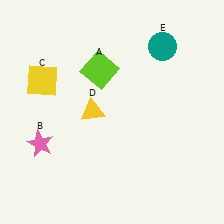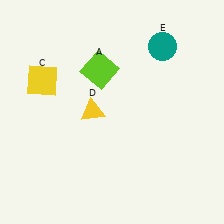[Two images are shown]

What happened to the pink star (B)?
The pink star (B) was removed in Image 2. It was in the bottom-left area of Image 1.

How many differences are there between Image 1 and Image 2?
There is 1 difference between the two images.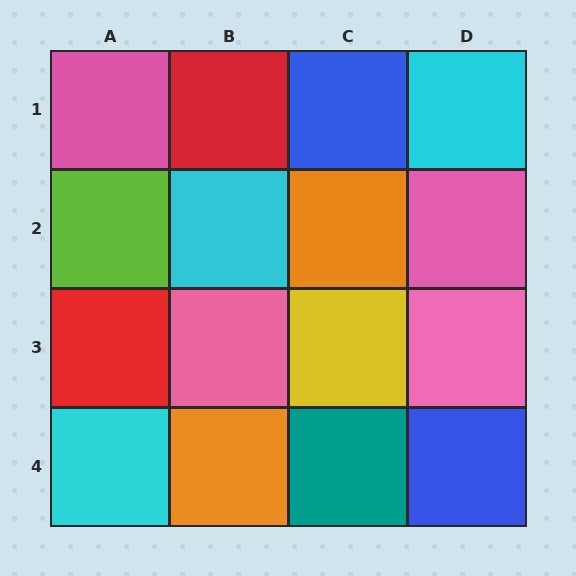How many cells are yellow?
1 cell is yellow.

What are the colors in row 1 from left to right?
Pink, red, blue, cyan.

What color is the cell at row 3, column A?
Red.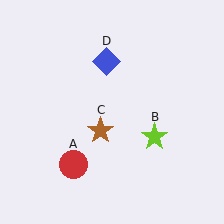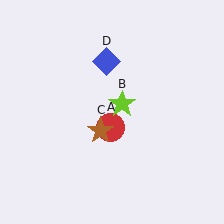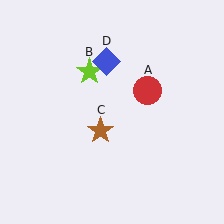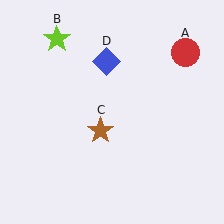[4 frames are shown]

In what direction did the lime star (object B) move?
The lime star (object B) moved up and to the left.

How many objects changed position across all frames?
2 objects changed position: red circle (object A), lime star (object B).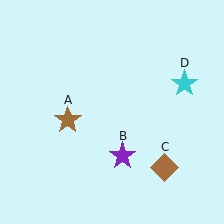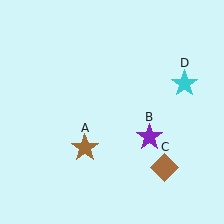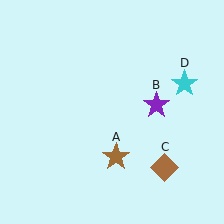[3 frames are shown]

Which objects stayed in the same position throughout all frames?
Brown diamond (object C) and cyan star (object D) remained stationary.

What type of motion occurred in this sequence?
The brown star (object A), purple star (object B) rotated counterclockwise around the center of the scene.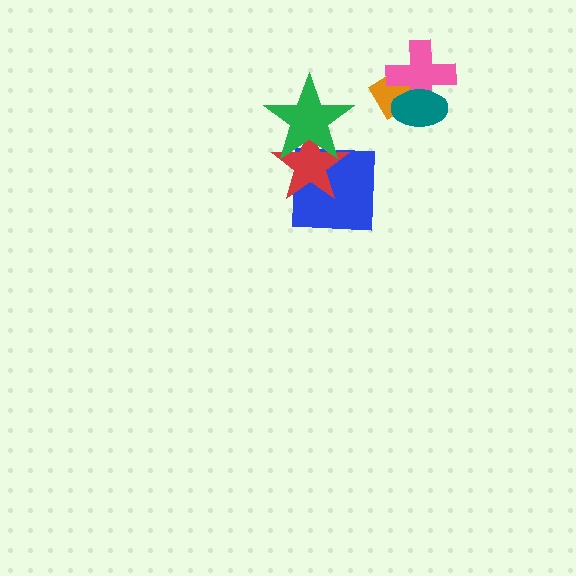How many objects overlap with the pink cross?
2 objects overlap with the pink cross.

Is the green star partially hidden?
No, no other shape covers it.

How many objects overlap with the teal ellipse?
2 objects overlap with the teal ellipse.